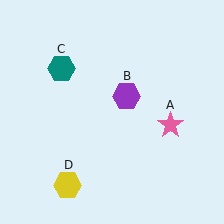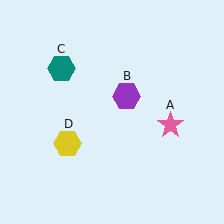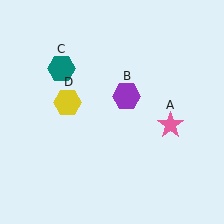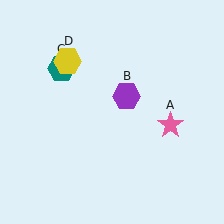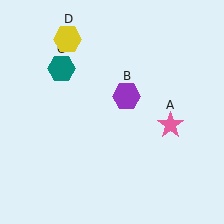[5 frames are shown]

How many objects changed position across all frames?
1 object changed position: yellow hexagon (object D).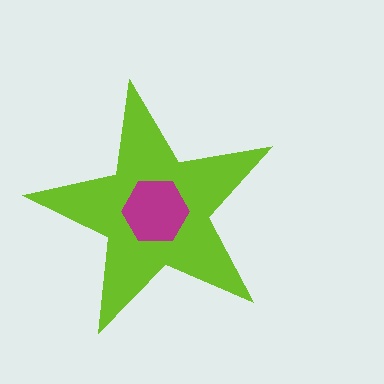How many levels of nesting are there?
2.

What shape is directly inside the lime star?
The magenta hexagon.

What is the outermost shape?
The lime star.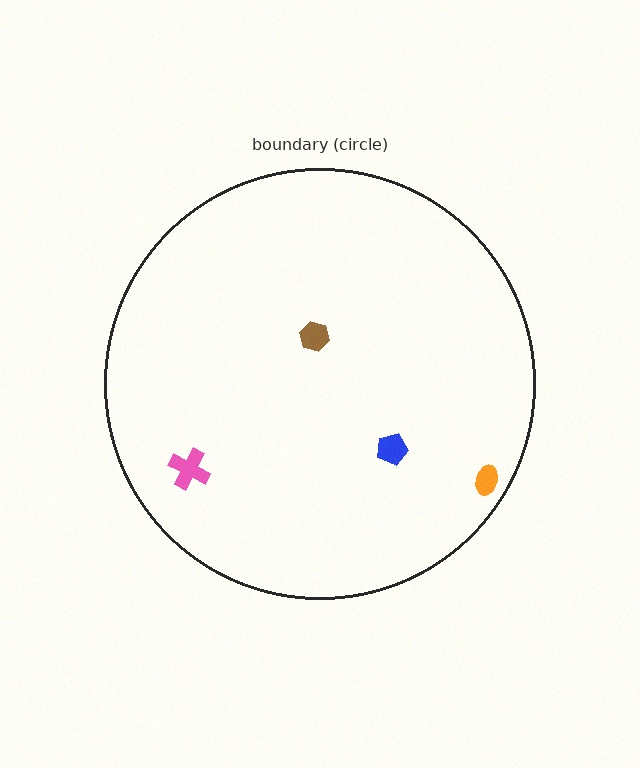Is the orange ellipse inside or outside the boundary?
Inside.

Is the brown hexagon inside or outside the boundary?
Inside.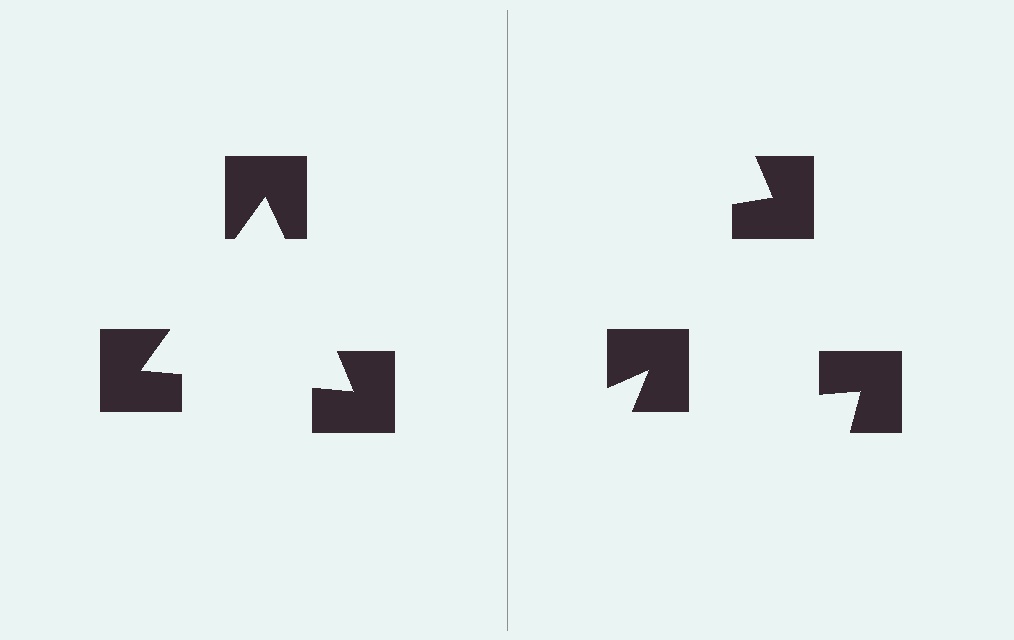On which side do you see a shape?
An illusory triangle appears on the left side. On the right side the wedge cuts are rotated, so no coherent shape forms.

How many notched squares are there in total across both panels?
6 — 3 on each side.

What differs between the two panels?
The notched squares are positioned identically on both sides; only the wedge orientations differ. On the left they align to a triangle; on the right they are misaligned.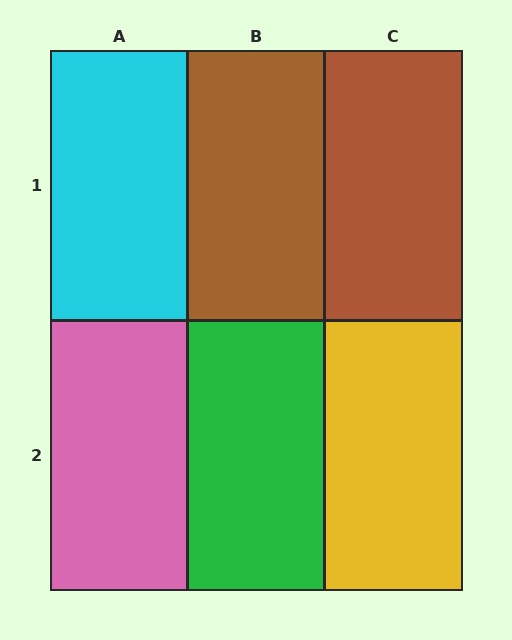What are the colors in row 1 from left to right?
Cyan, brown, brown.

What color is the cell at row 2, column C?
Yellow.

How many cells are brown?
2 cells are brown.